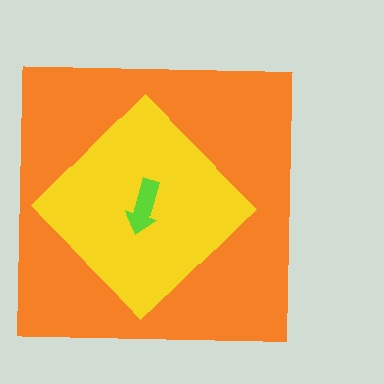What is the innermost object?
The lime arrow.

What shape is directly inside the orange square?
The yellow diamond.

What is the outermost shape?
The orange square.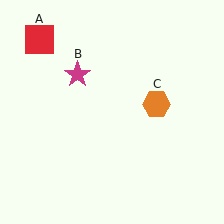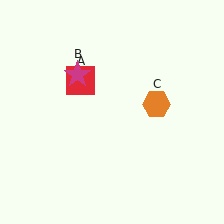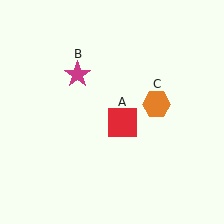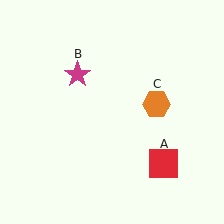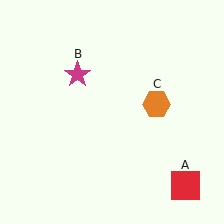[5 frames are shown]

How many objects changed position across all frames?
1 object changed position: red square (object A).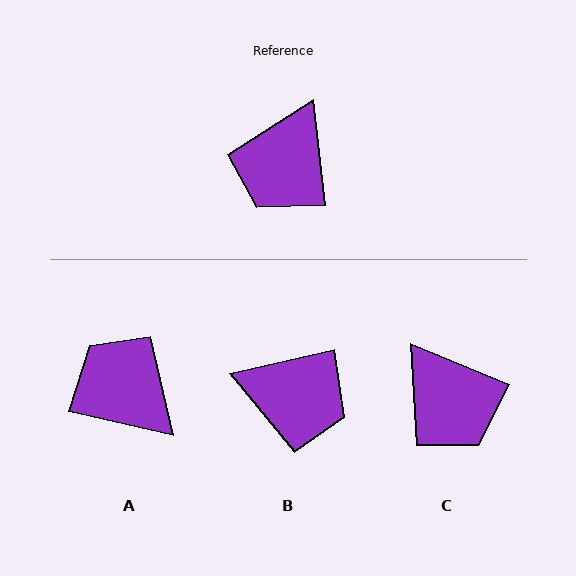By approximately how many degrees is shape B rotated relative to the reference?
Approximately 97 degrees counter-clockwise.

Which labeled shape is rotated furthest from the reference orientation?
A, about 109 degrees away.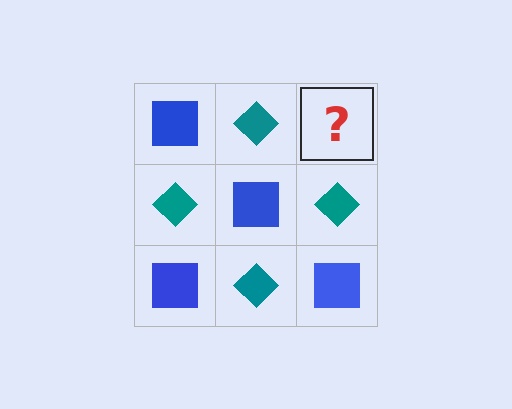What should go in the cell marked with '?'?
The missing cell should contain a blue square.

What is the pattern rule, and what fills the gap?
The rule is that it alternates blue square and teal diamond in a checkerboard pattern. The gap should be filled with a blue square.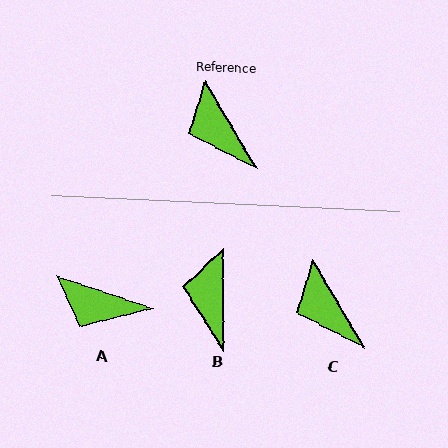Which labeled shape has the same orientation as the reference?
C.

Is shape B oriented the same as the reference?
No, it is off by about 30 degrees.